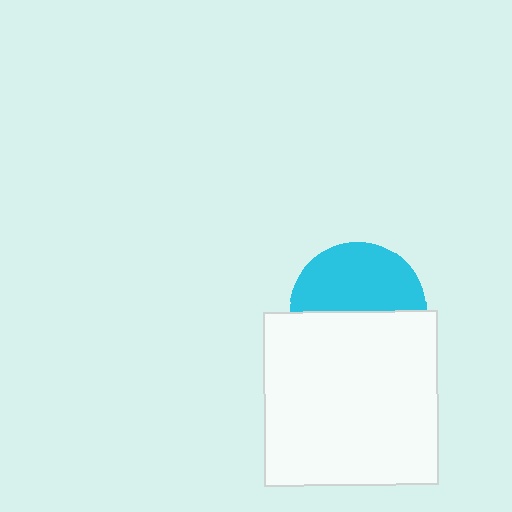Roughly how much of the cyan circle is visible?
About half of it is visible (roughly 50%).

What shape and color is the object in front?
The object in front is a white square.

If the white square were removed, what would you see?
You would see the complete cyan circle.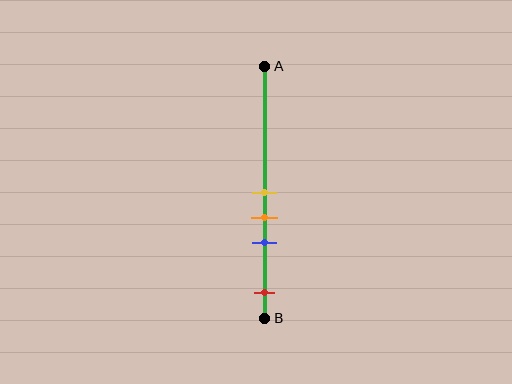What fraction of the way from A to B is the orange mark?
The orange mark is approximately 60% (0.6) of the way from A to B.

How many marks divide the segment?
There are 4 marks dividing the segment.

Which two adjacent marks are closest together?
The yellow and orange marks are the closest adjacent pair.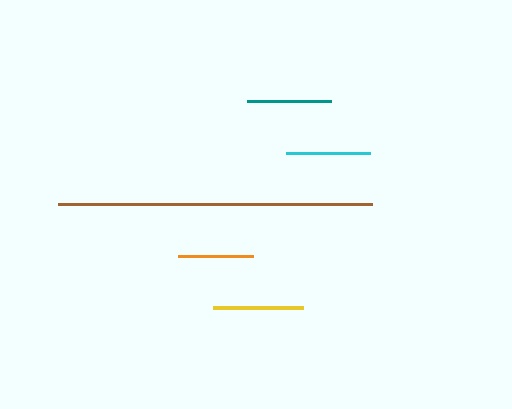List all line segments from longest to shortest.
From longest to shortest: brown, yellow, teal, cyan, orange.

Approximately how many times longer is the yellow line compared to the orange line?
The yellow line is approximately 1.2 times the length of the orange line.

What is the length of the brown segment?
The brown segment is approximately 314 pixels long.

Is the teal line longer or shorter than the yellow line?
The yellow line is longer than the teal line.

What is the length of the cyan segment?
The cyan segment is approximately 84 pixels long.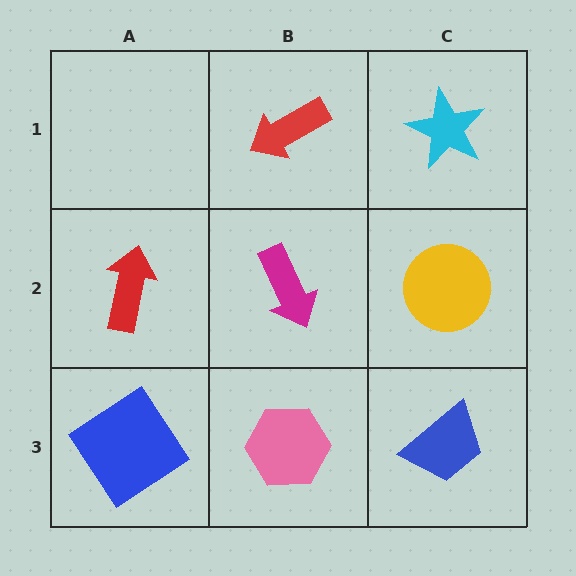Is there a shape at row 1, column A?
No, that cell is empty.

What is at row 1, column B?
A red arrow.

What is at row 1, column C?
A cyan star.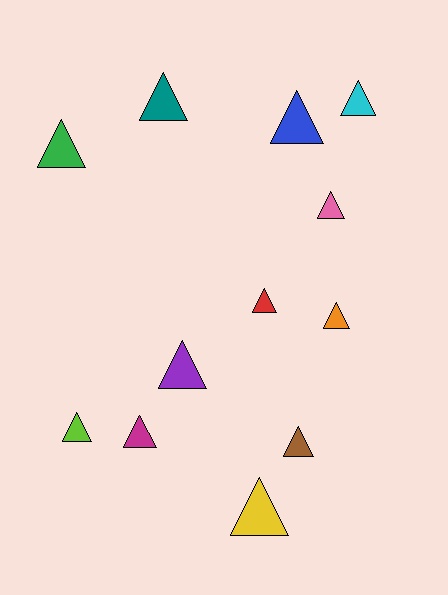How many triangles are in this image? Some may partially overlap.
There are 12 triangles.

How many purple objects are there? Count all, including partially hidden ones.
There is 1 purple object.